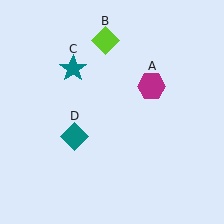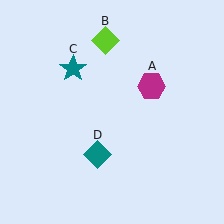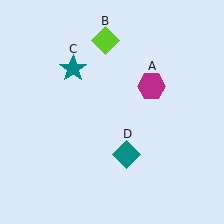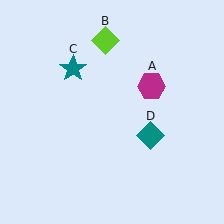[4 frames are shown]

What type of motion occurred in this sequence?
The teal diamond (object D) rotated counterclockwise around the center of the scene.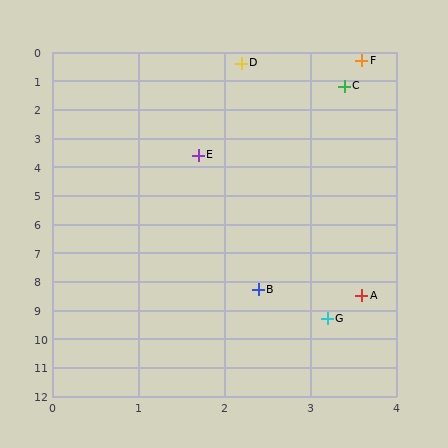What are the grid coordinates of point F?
Point F is at approximately (3.6, 0.3).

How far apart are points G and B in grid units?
Points G and B are about 1.3 grid units apart.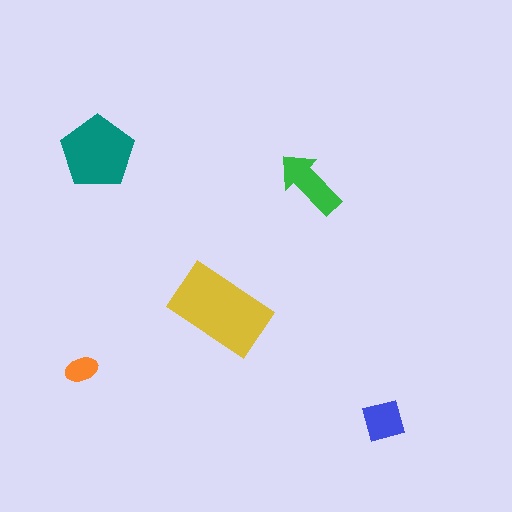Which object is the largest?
The yellow rectangle.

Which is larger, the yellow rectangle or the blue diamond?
The yellow rectangle.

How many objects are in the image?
There are 5 objects in the image.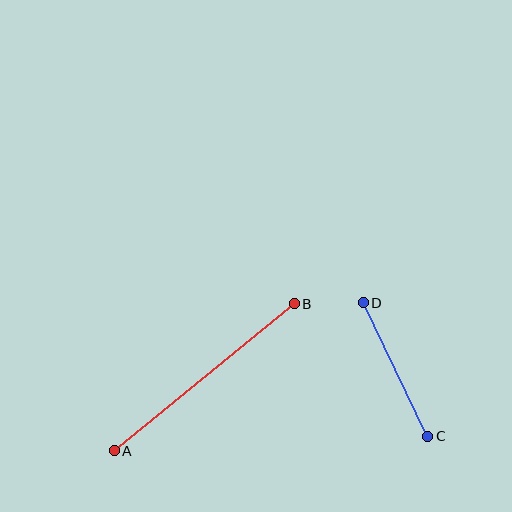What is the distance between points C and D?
The distance is approximately 148 pixels.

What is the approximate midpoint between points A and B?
The midpoint is at approximately (204, 377) pixels.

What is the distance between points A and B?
The distance is approximately 233 pixels.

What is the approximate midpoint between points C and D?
The midpoint is at approximately (396, 370) pixels.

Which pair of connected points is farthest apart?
Points A and B are farthest apart.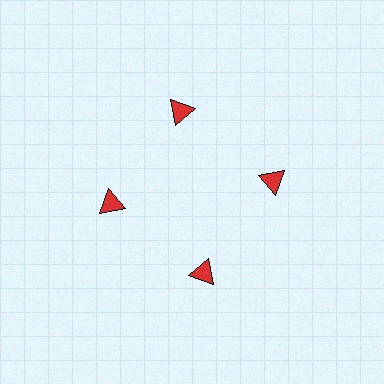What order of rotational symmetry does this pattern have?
This pattern has 4-fold rotational symmetry.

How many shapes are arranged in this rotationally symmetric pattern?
There are 4 shapes, arranged in 4 groups of 1.